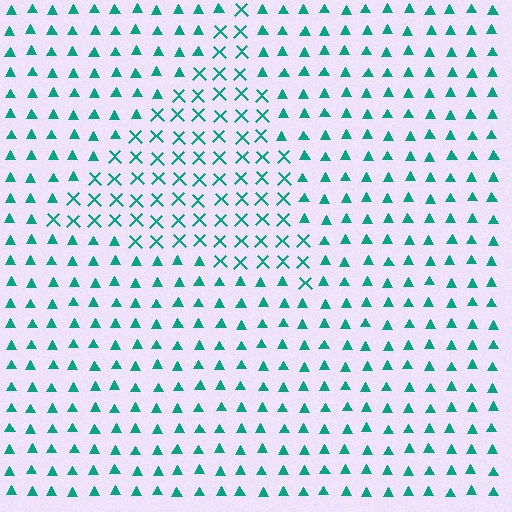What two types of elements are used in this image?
The image uses X marks inside the triangle region and triangles outside it.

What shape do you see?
I see a triangle.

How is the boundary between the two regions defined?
The boundary is defined by a change in element shape: X marks inside vs. triangles outside. All elements share the same color and spacing.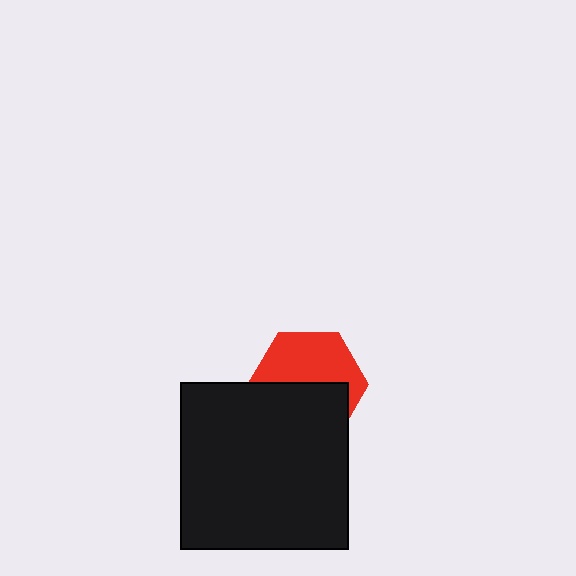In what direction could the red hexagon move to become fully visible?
The red hexagon could move up. That would shift it out from behind the black square entirely.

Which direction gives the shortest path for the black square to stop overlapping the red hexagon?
Moving down gives the shortest separation.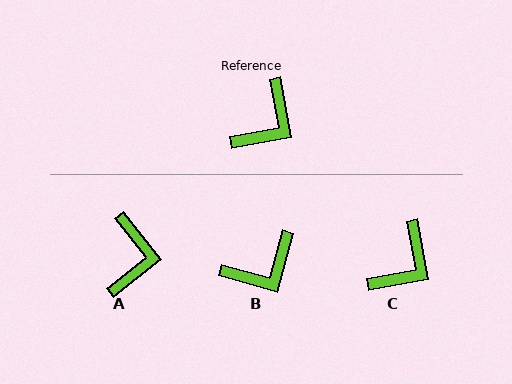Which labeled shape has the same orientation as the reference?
C.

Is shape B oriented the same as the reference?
No, it is off by about 26 degrees.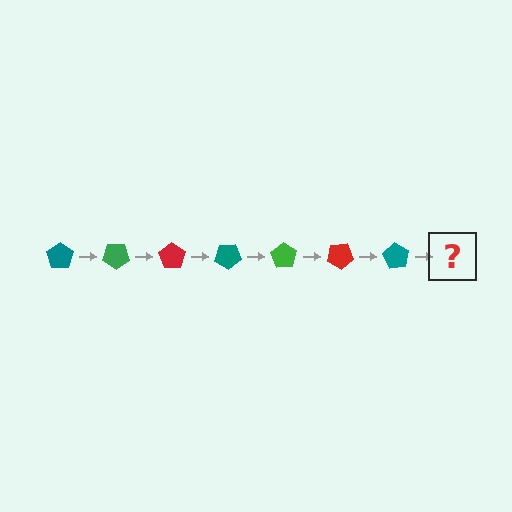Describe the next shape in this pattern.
It should be a green pentagon, rotated 245 degrees from the start.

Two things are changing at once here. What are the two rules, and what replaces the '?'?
The two rules are that it rotates 35 degrees each step and the color cycles through teal, green, and red. The '?' should be a green pentagon, rotated 245 degrees from the start.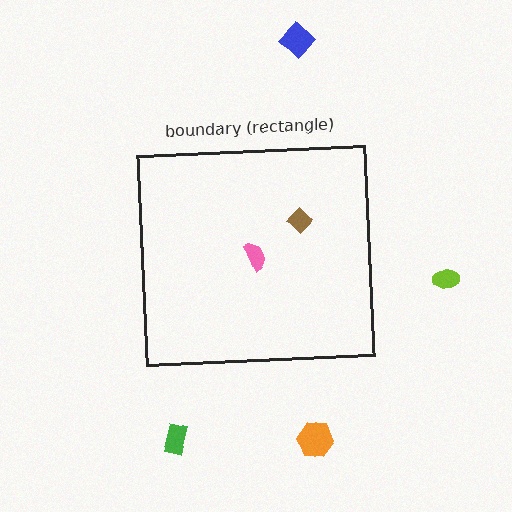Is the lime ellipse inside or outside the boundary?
Outside.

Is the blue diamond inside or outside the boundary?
Outside.